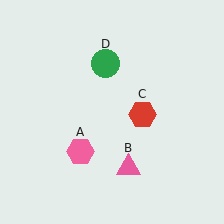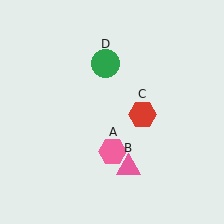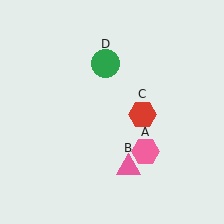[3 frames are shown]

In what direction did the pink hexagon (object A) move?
The pink hexagon (object A) moved right.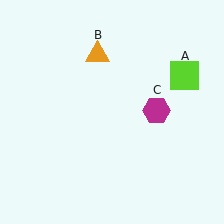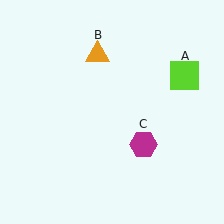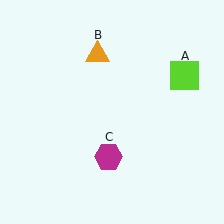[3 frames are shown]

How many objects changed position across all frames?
1 object changed position: magenta hexagon (object C).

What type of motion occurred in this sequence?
The magenta hexagon (object C) rotated clockwise around the center of the scene.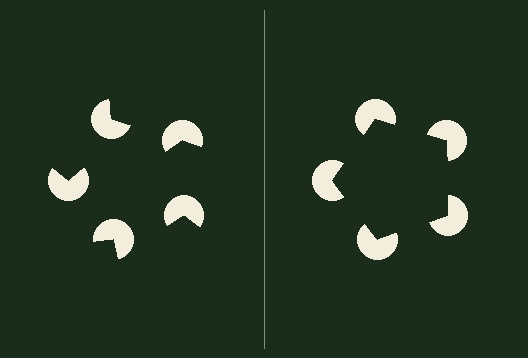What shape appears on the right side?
An illusory pentagon.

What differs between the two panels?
The pac-man discs are positioned identically on both sides; only the wedge orientations differ. On the right they align to a pentagon; on the left they are misaligned.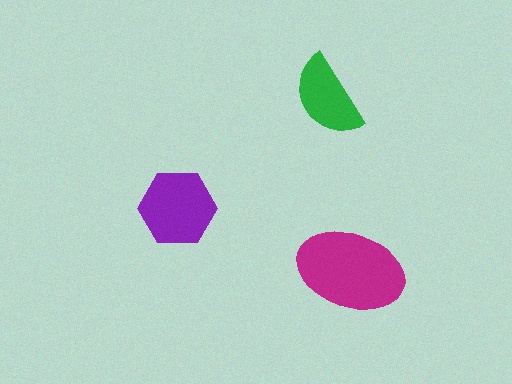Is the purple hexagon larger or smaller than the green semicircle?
Larger.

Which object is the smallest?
The green semicircle.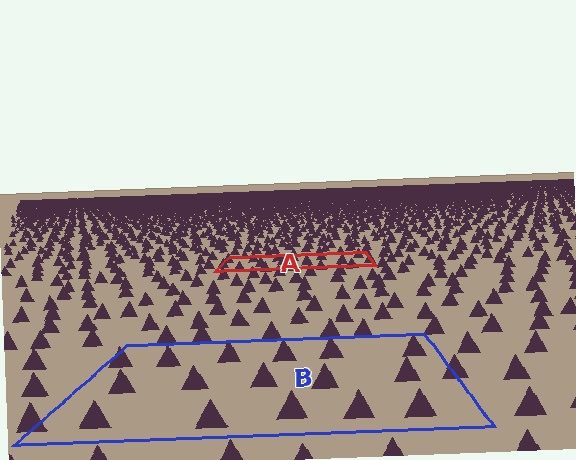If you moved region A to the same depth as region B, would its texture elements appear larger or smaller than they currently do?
They would appear larger. At a closer depth, the same texture elements are projected at a bigger on-screen size.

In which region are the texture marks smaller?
The texture marks are smaller in region A, because it is farther away.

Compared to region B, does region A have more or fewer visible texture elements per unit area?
Region A has more texture elements per unit area — they are packed more densely because it is farther away.